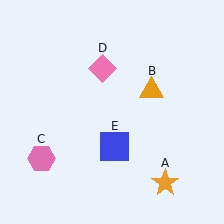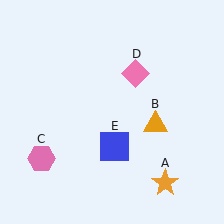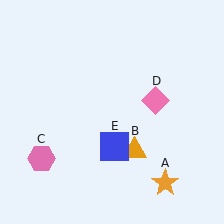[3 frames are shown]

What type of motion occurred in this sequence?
The orange triangle (object B), pink diamond (object D) rotated clockwise around the center of the scene.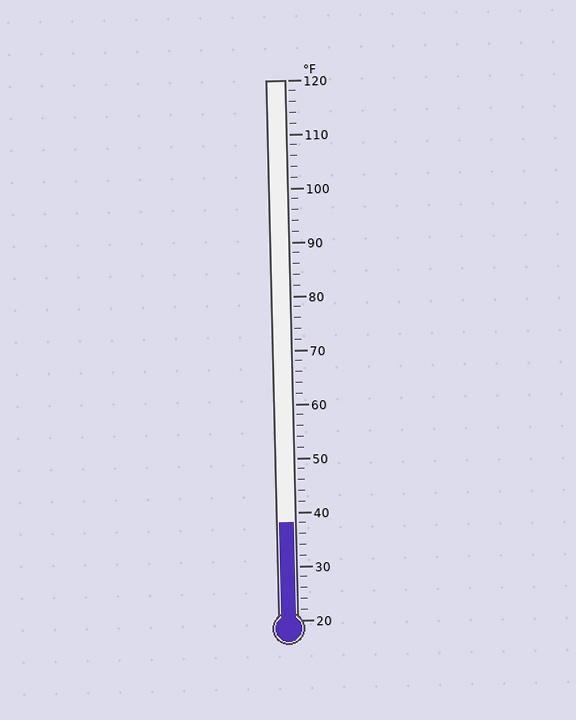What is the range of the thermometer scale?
The thermometer scale ranges from 20°F to 120°F.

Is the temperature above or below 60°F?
The temperature is below 60°F.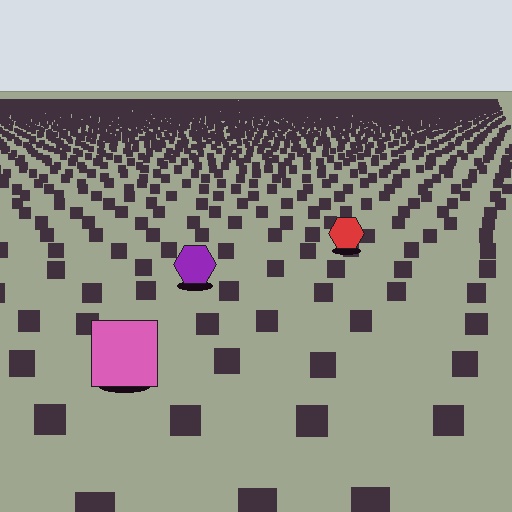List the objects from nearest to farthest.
From nearest to farthest: the pink square, the purple hexagon, the red hexagon.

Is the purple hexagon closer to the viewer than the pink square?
No. The pink square is closer — you can tell from the texture gradient: the ground texture is coarser near it.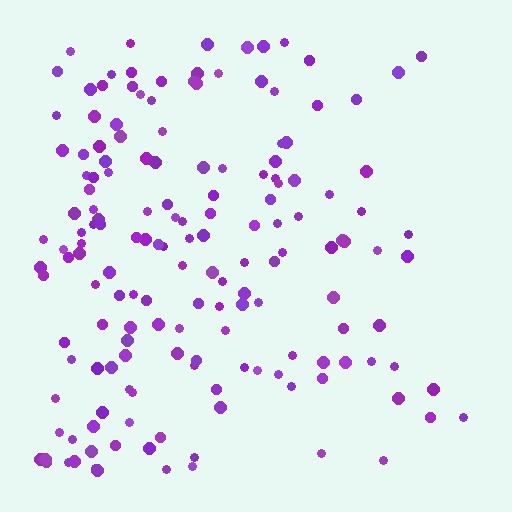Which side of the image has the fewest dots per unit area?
The right.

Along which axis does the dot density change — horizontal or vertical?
Horizontal.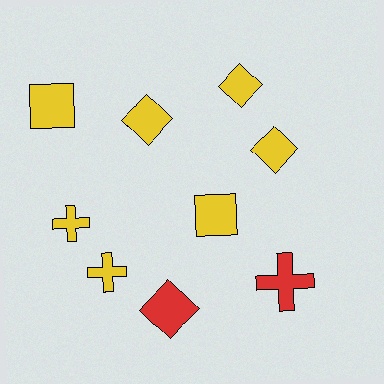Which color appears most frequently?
Yellow, with 7 objects.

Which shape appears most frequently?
Diamond, with 4 objects.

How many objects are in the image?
There are 9 objects.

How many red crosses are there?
There is 1 red cross.